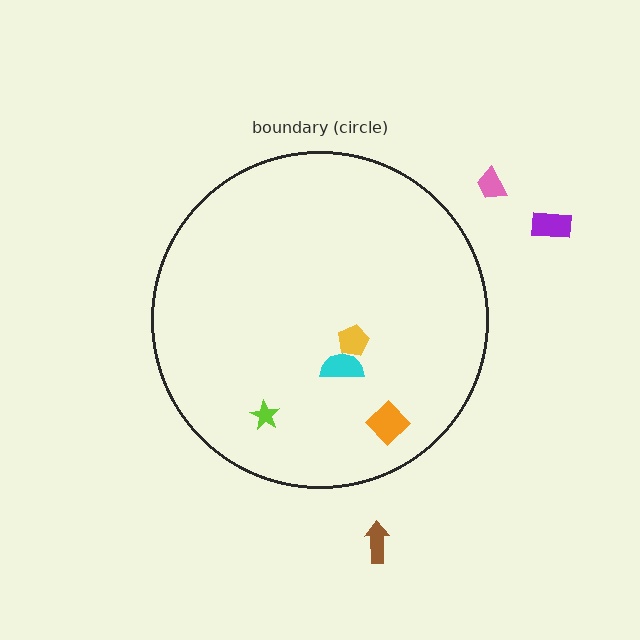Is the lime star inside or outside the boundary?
Inside.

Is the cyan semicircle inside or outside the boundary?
Inside.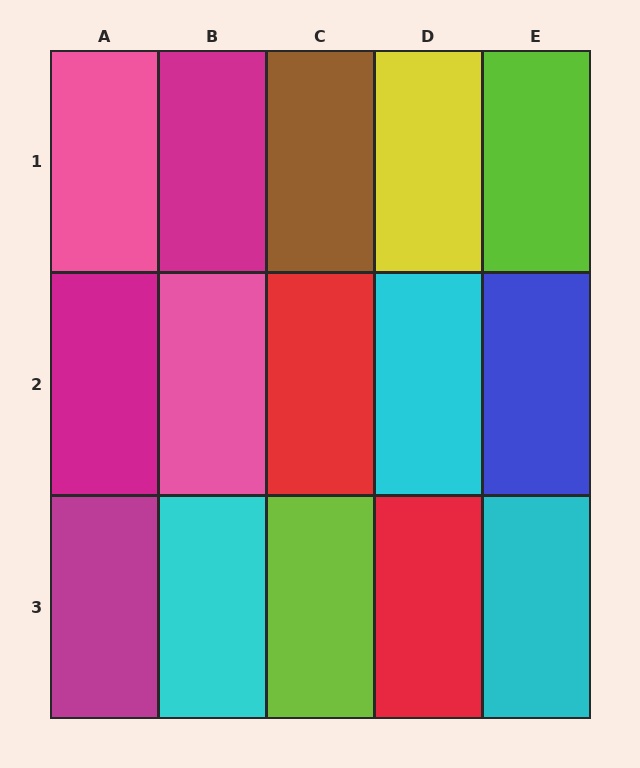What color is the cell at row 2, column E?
Blue.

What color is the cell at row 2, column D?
Cyan.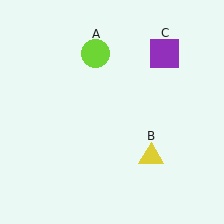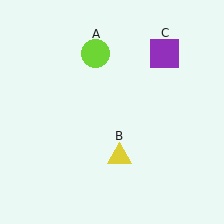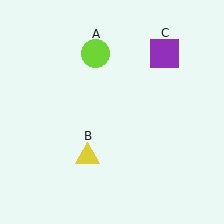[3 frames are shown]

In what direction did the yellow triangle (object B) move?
The yellow triangle (object B) moved left.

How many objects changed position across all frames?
1 object changed position: yellow triangle (object B).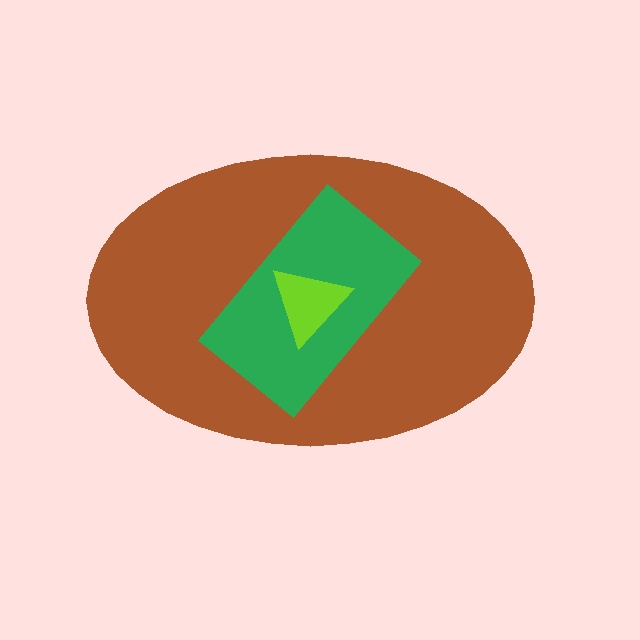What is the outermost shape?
The brown ellipse.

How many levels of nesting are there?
3.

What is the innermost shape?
The lime triangle.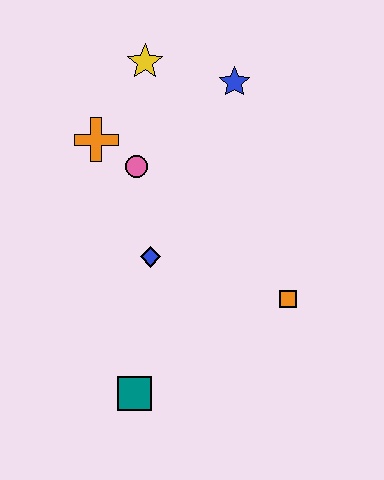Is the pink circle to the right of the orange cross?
Yes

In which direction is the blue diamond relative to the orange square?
The blue diamond is to the left of the orange square.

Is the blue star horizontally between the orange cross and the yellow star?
No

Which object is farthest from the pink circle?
The teal square is farthest from the pink circle.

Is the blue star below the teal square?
No